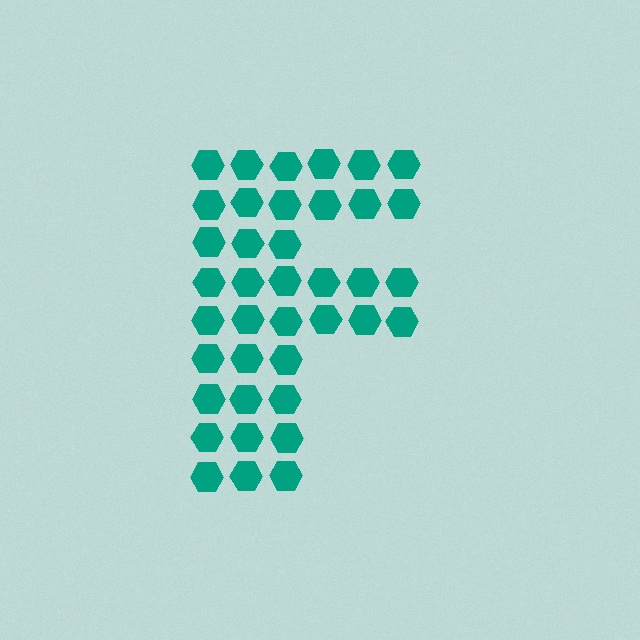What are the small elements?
The small elements are hexagons.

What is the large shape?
The large shape is the letter F.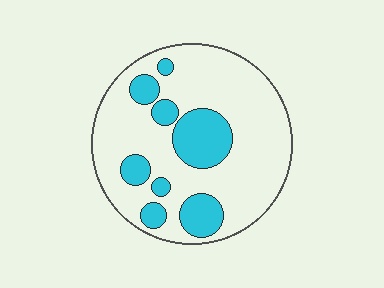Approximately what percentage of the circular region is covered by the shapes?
Approximately 25%.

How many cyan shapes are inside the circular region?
8.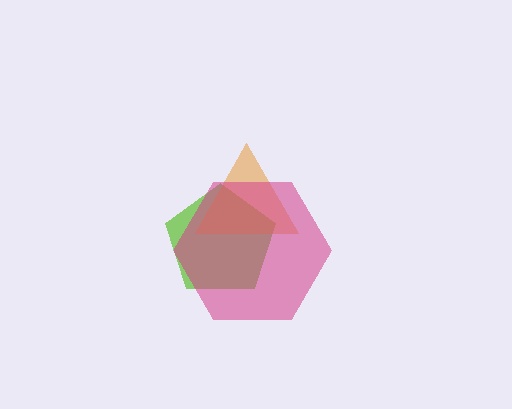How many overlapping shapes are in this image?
There are 3 overlapping shapes in the image.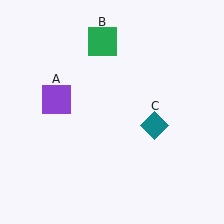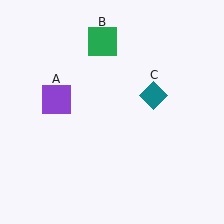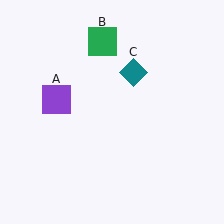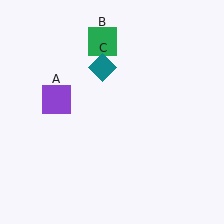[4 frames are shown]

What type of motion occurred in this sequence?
The teal diamond (object C) rotated counterclockwise around the center of the scene.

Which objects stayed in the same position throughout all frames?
Purple square (object A) and green square (object B) remained stationary.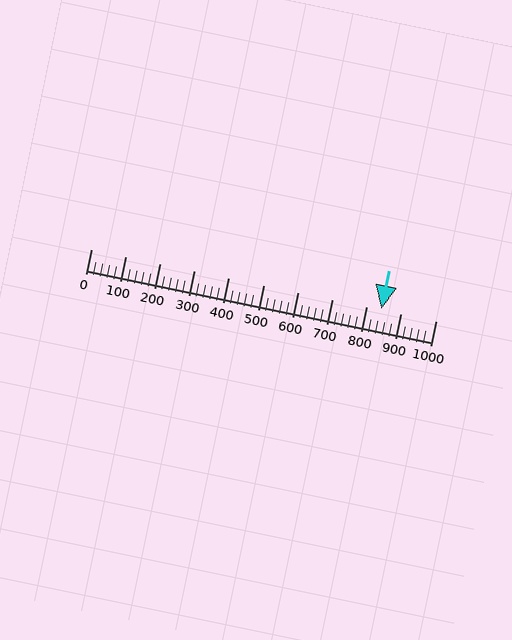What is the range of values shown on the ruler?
The ruler shows values from 0 to 1000.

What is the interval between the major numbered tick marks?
The major tick marks are spaced 100 units apart.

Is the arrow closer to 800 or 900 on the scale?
The arrow is closer to 800.